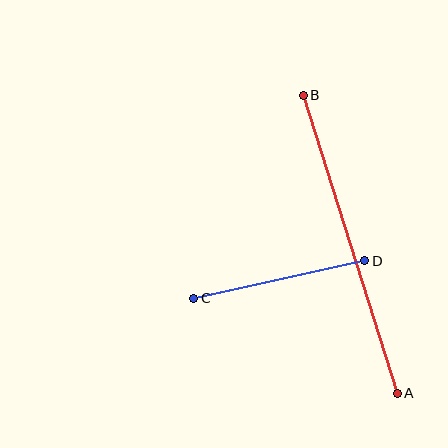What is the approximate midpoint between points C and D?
The midpoint is at approximately (279, 280) pixels.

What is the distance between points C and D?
The distance is approximately 175 pixels.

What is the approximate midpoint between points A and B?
The midpoint is at approximately (350, 244) pixels.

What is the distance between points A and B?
The distance is approximately 312 pixels.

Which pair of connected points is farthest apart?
Points A and B are farthest apart.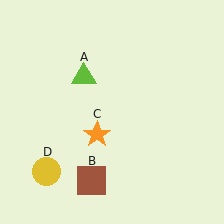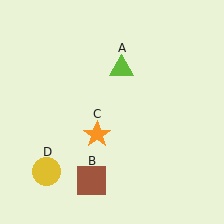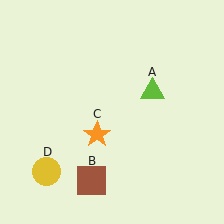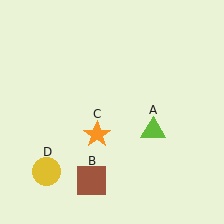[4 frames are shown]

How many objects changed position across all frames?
1 object changed position: lime triangle (object A).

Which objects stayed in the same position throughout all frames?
Brown square (object B) and orange star (object C) and yellow circle (object D) remained stationary.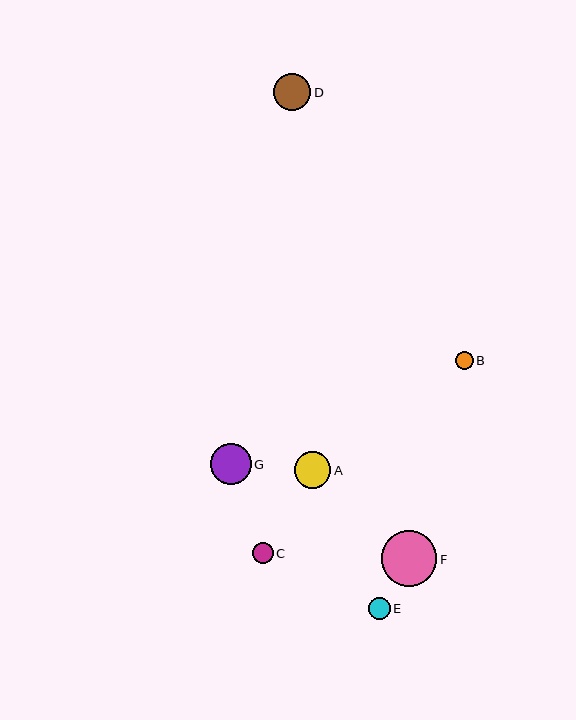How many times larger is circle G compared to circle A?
Circle G is approximately 1.1 times the size of circle A.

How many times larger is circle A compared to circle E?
Circle A is approximately 1.7 times the size of circle E.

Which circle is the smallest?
Circle B is the smallest with a size of approximately 18 pixels.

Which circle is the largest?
Circle F is the largest with a size of approximately 56 pixels.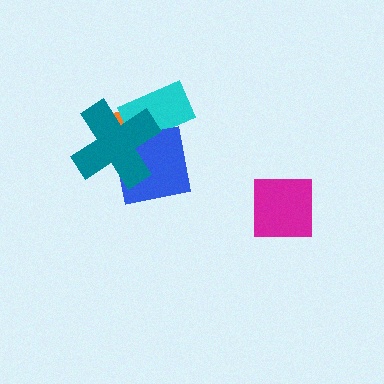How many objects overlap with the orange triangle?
3 objects overlap with the orange triangle.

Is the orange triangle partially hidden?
Yes, it is partially covered by another shape.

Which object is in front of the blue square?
The teal cross is in front of the blue square.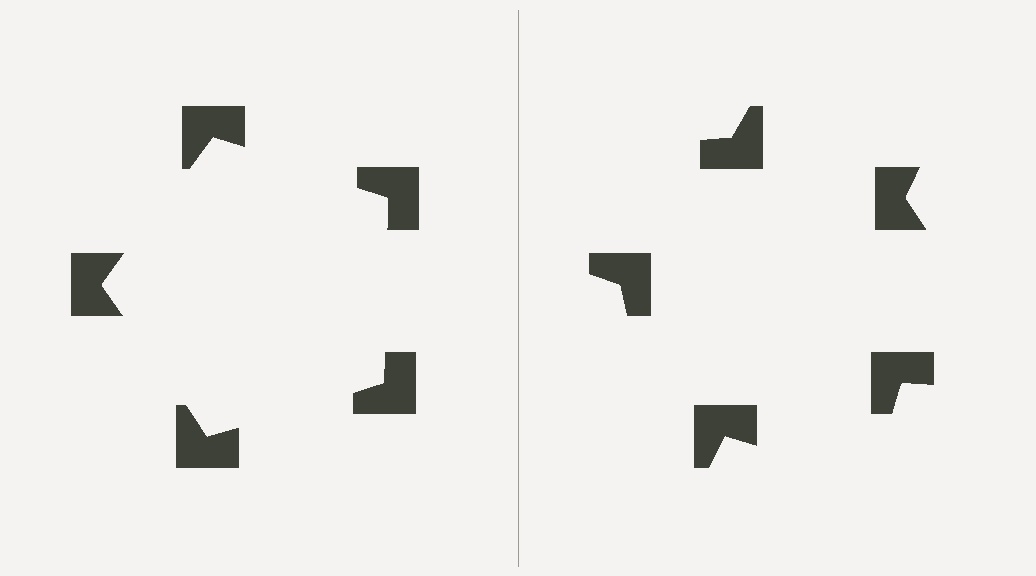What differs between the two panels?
The notched squares are positioned identically on both sides; only the wedge orientations differ. On the left they align to a pentagon; on the right they are misaligned.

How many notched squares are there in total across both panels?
10 — 5 on each side.